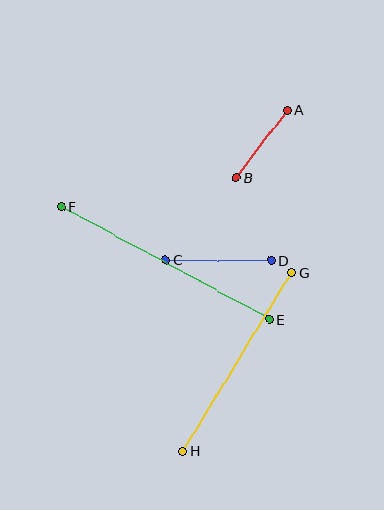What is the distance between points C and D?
The distance is approximately 106 pixels.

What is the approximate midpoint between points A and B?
The midpoint is at approximately (262, 144) pixels.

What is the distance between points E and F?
The distance is approximately 237 pixels.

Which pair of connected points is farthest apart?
Points E and F are farthest apart.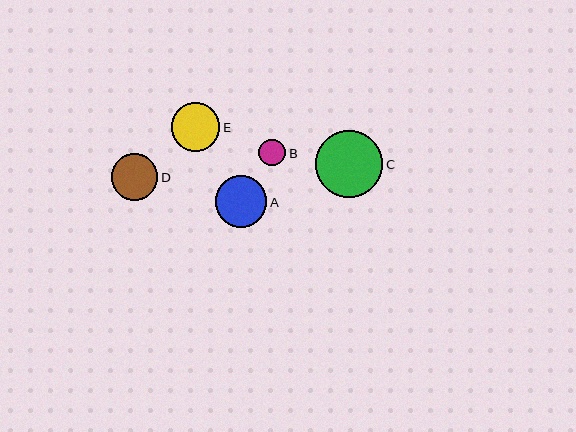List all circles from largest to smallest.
From largest to smallest: C, A, E, D, B.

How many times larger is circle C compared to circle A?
Circle C is approximately 1.3 times the size of circle A.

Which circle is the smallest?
Circle B is the smallest with a size of approximately 27 pixels.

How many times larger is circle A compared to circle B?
Circle A is approximately 1.9 times the size of circle B.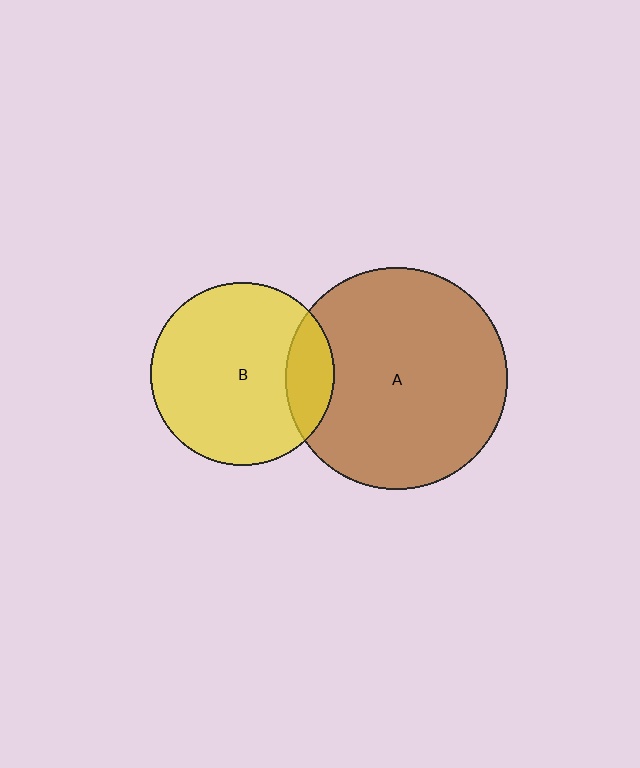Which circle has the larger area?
Circle A (brown).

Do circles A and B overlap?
Yes.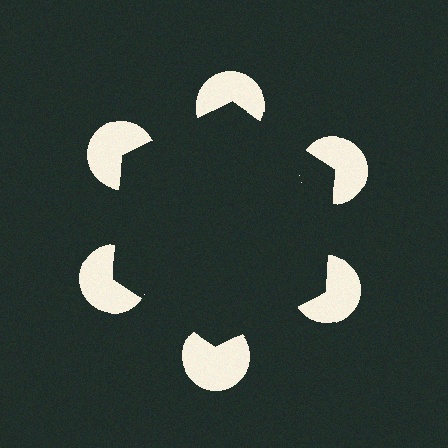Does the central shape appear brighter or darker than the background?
It typically appears slightly darker than the background, even though no actual brightness change is drawn.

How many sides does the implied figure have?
6 sides.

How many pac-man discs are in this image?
There are 6 — one at each vertex of the illusory hexagon.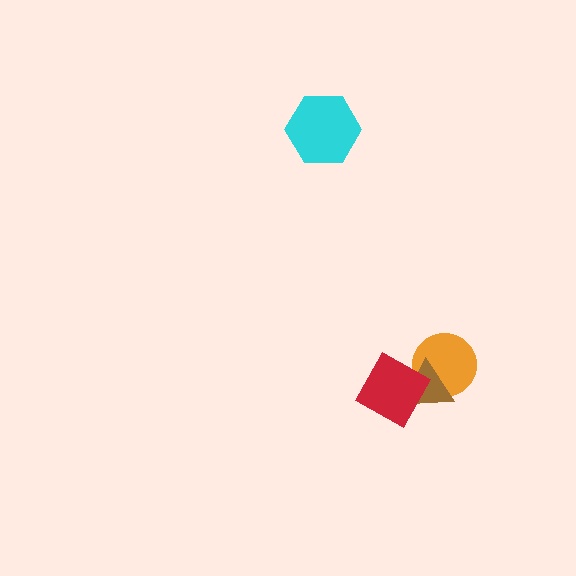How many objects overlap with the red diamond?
2 objects overlap with the red diamond.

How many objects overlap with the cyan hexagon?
0 objects overlap with the cyan hexagon.